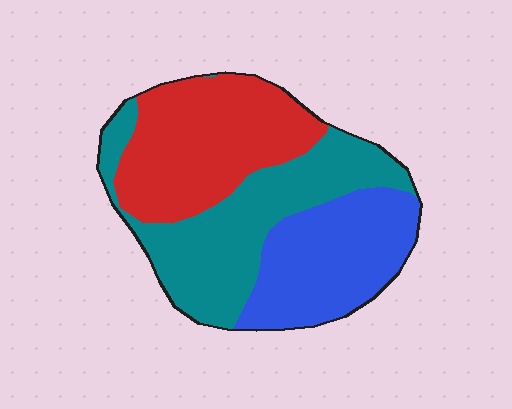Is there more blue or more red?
Red.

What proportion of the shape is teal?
Teal covers 37% of the shape.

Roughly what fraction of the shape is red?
Red takes up between a third and a half of the shape.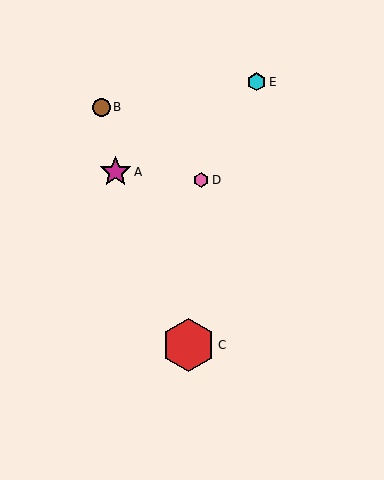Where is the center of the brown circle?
The center of the brown circle is at (101, 107).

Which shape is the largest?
The red hexagon (labeled C) is the largest.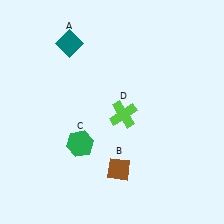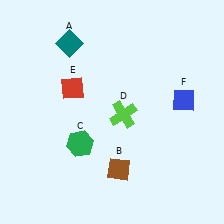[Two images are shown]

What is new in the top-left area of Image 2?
A red diamond (E) was added in the top-left area of Image 2.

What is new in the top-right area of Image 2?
A blue diamond (F) was added in the top-right area of Image 2.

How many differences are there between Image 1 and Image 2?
There are 2 differences between the two images.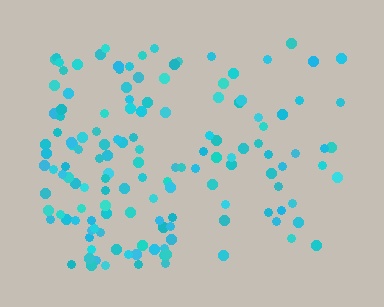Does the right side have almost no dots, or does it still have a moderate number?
Still a moderate number, just noticeably fewer than the left.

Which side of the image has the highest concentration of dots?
The left.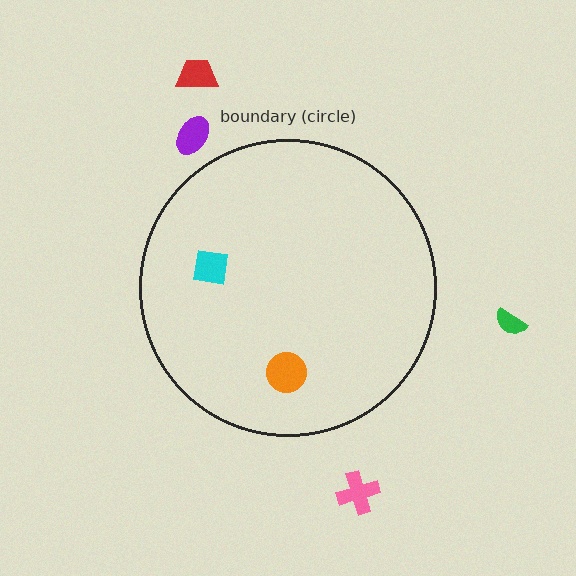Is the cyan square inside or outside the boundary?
Inside.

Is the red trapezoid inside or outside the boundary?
Outside.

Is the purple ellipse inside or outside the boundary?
Outside.